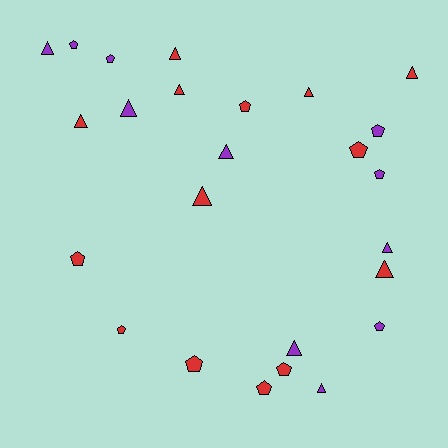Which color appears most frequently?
Red, with 14 objects.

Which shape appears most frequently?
Triangle, with 13 objects.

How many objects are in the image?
There are 25 objects.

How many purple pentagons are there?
There are 5 purple pentagons.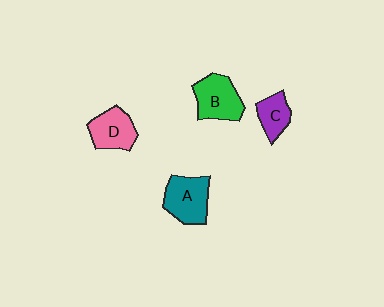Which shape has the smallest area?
Shape C (purple).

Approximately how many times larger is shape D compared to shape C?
Approximately 1.4 times.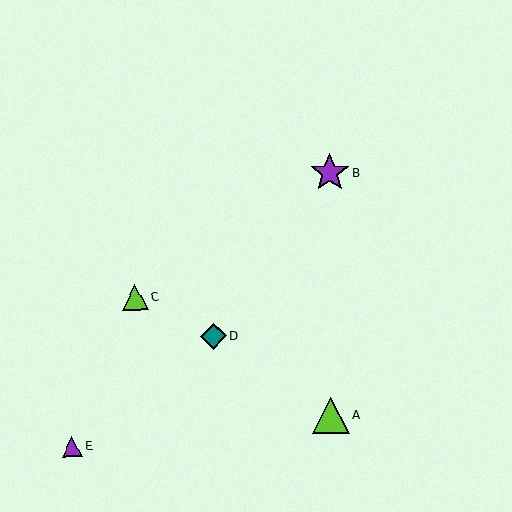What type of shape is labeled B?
Shape B is a purple star.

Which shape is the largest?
The purple star (labeled B) is the largest.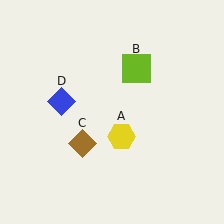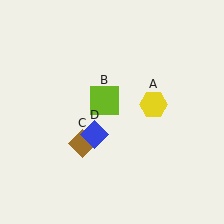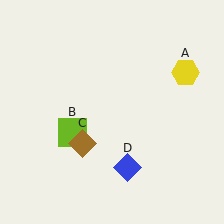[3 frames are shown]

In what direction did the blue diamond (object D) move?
The blue diamond (object D) moved down and to the right.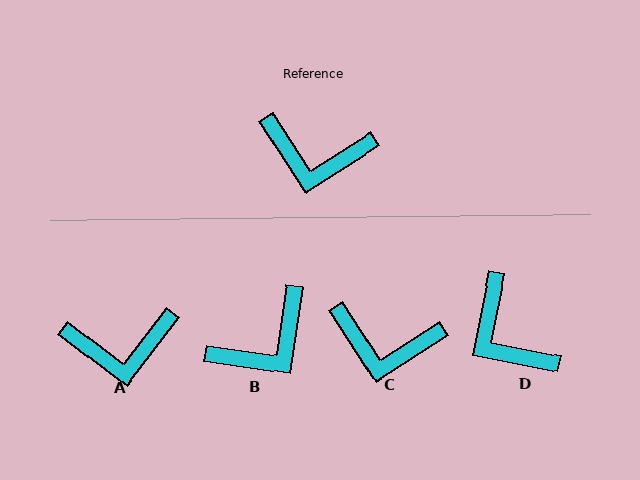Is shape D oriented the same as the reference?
No, it is off by about 44 degrees.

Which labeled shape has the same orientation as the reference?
C.